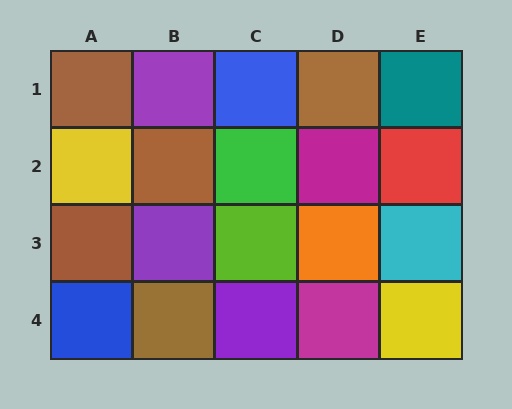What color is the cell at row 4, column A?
Blue.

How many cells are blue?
2 cells are blue.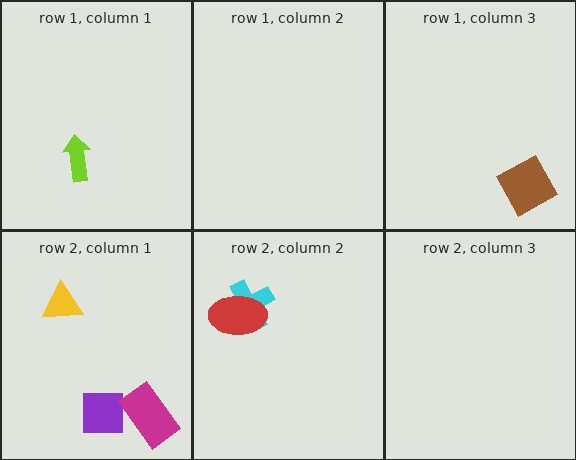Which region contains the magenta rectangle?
The row 2, column 1 region.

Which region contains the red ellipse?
The row 2, column 2 region.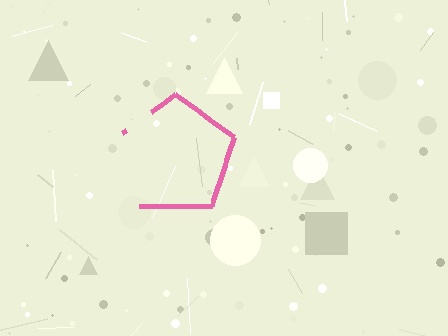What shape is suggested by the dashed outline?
The dashed outline suggests a pentagon.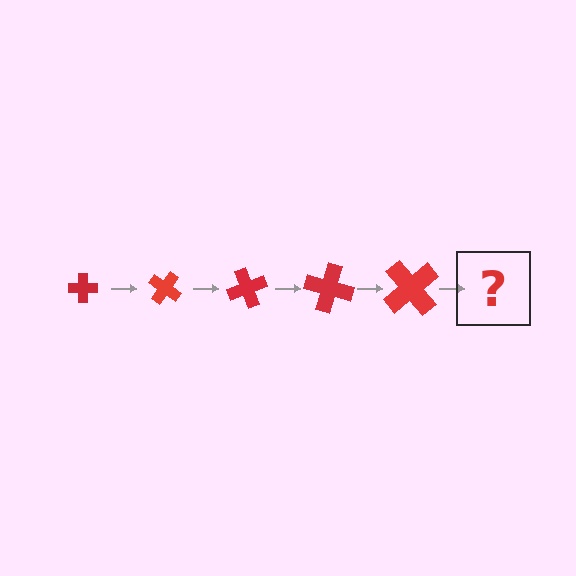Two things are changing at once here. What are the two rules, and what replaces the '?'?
The two rules are that the cross grows larger each step and it rotates 35 degrees each step. The '?' should be a cross, larger than the previous one and rotated 175 degrees from the start.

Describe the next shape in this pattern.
It should be a cross, larger than the previous one and rotated 175 degrees from the start.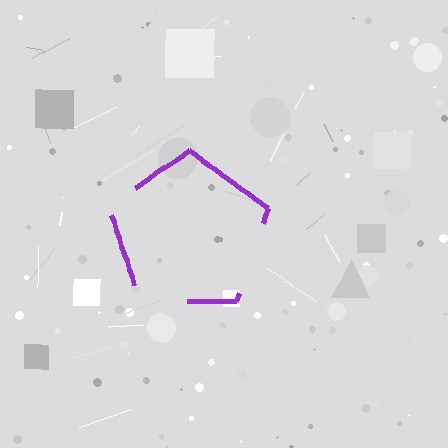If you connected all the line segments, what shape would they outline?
They would outline a pentagon.